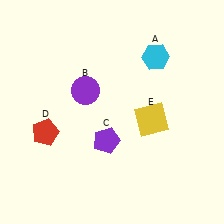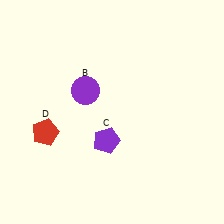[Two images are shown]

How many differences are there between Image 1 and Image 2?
There are 2 differences between the two images.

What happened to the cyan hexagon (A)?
The cyan hexagon (A) was removed in Image 2. It was in the top-right area of Image 1.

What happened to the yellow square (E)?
The yellow square (E) was removed in Image 2. It was in the bottom-right area of Image 1.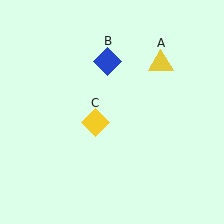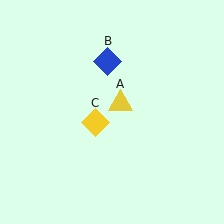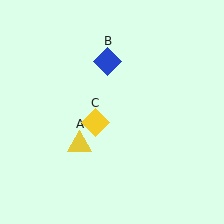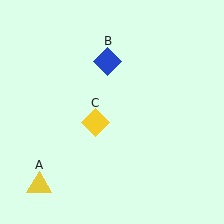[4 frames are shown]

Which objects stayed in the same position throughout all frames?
Blue diamond (object B) and yellow diamond (object C) remained stationary.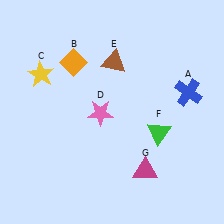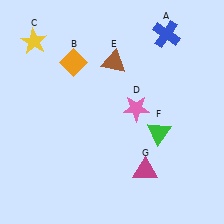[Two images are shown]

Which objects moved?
The objects that moved are: the blue cross (A), the yellow star (C), the pink star (D).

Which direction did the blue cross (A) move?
The blue cross (A) moved up.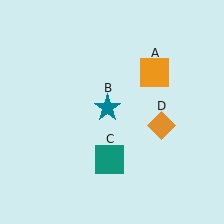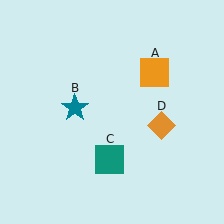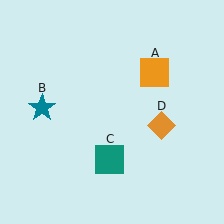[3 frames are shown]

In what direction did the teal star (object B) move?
The teal star (object B) moved left.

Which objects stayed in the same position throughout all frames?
Orange square (object A) and teal square (object C) and orange diamond (object D) remained stationary.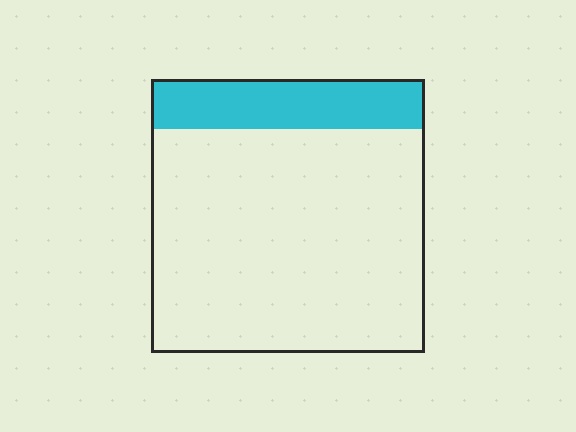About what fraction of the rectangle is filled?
About one sixth (1/6).